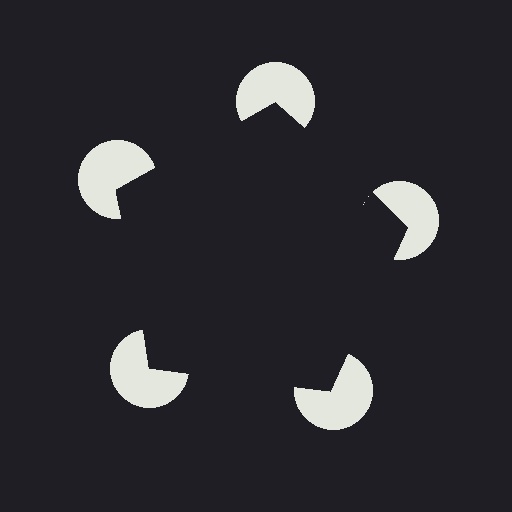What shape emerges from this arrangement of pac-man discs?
An illusory pentagon — its edges are inferred from the aligned wedge cuts in the pac-man discs, not physically drawn.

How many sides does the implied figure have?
5 sides.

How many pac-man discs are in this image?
There are 5 — one at each vertex of the illusory pentagon.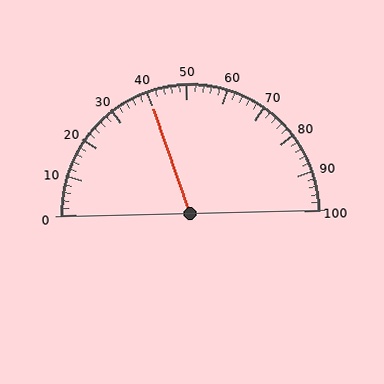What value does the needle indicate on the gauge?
The needle indicates approximately 40.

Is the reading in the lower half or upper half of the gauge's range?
The reading is in the lower half of the range (0 to 100).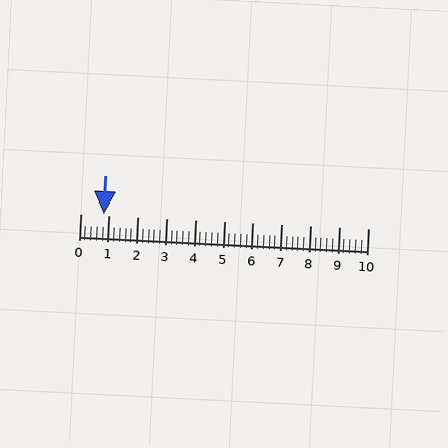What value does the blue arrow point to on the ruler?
The blue arrow points to approximately 0.8.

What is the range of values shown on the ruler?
The ruler shows values from 0 to 10.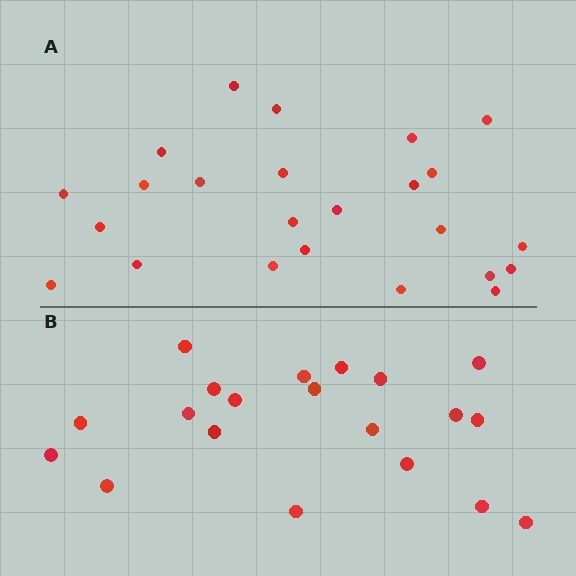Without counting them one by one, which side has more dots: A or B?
Region A (the top region) has more dots.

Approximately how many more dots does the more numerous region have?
Region A has about 4 more dots than region B.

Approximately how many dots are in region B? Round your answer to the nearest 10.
About 20 dots.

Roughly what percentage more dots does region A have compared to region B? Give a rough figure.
About 20% more.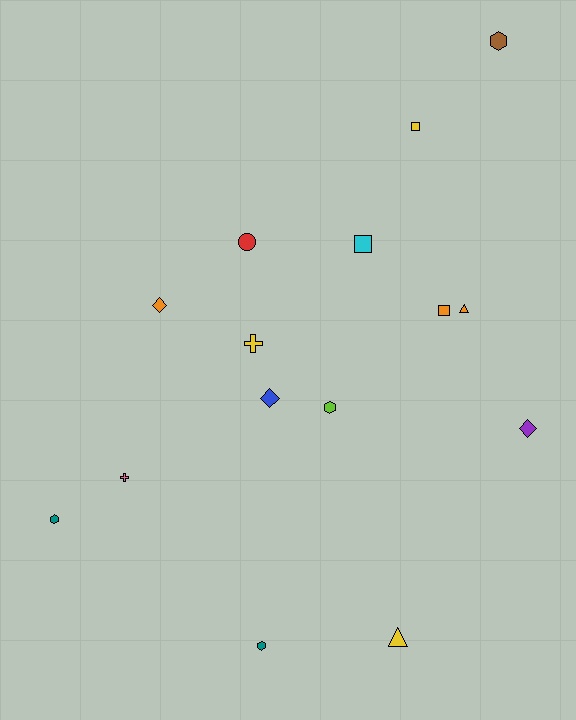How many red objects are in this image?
There is 1 red object.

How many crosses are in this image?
There are 2 crosses.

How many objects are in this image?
There are 15 objects.